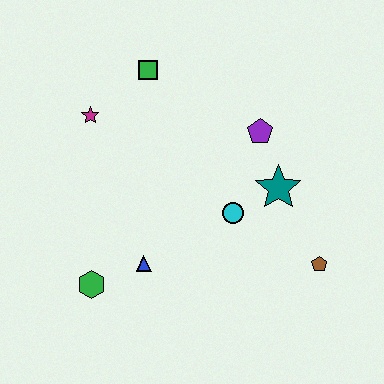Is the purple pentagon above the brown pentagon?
Yes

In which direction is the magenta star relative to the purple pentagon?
The magenta star is to the left of the purple pentagon.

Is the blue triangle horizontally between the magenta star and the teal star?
Yes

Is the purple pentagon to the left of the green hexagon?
No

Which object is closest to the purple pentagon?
The teal star is closest to the purple pentagon.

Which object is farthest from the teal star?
The green hexagon is farthest from the teal star.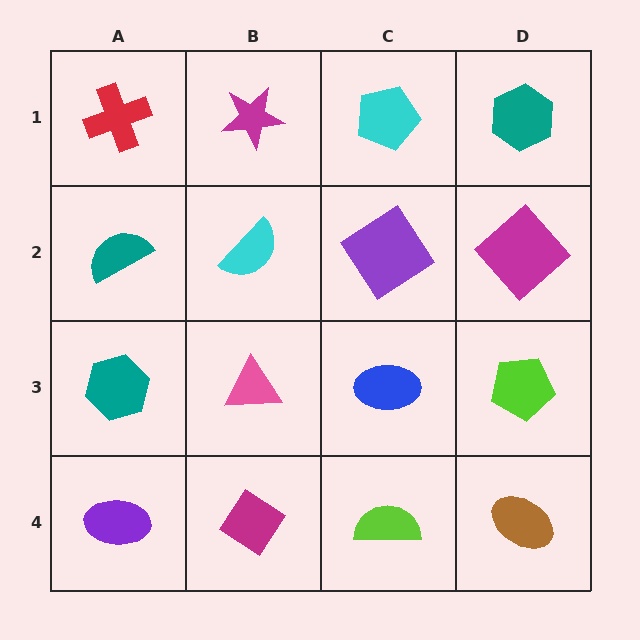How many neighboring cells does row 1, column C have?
3.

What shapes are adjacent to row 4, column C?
A blue ellipse (row 3, column C), a magenta diamond (row 4, column B), a brown ellipse (row 4, column D).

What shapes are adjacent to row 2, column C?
A cyan pentagon (row 1, column C), a blue ellipse (row 3, column C), a cyan semicircle (row 2, column B), a magenta diamond (row 2, column D).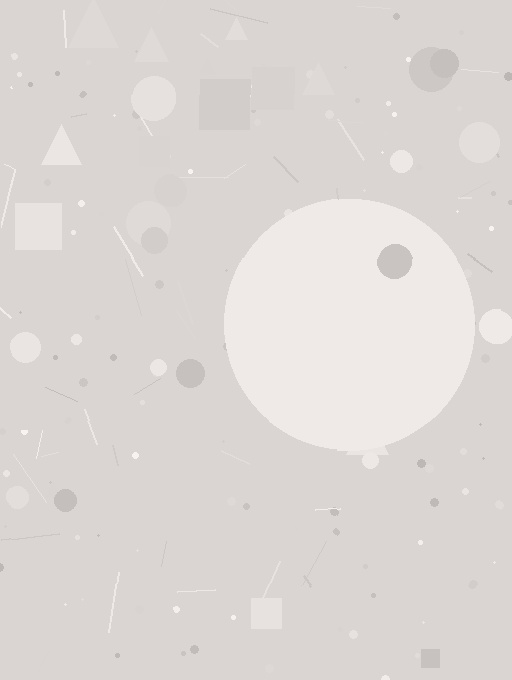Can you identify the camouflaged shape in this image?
The camouflaged shape is a circle.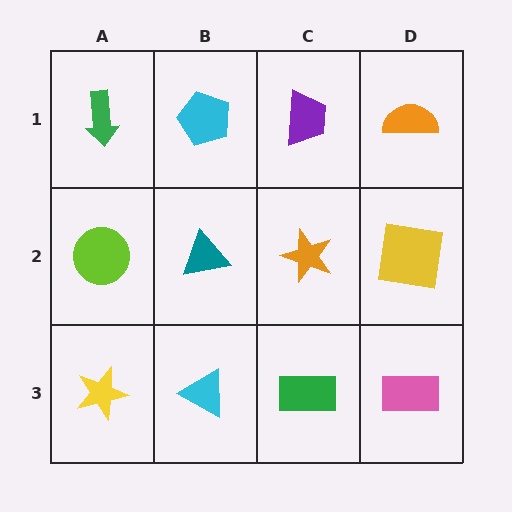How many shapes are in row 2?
4 shapes.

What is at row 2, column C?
An orange star.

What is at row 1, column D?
An orange semicircle.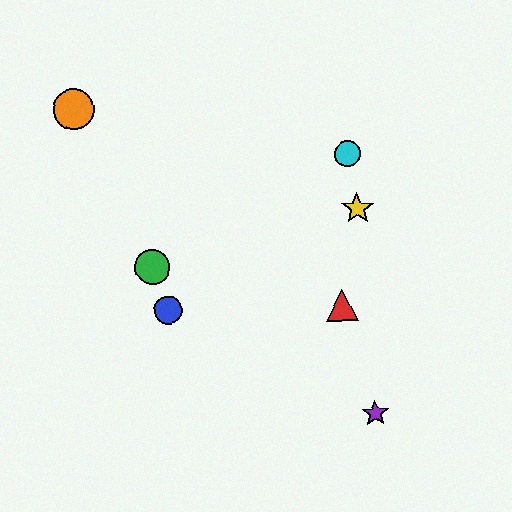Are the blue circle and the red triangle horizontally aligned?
Yes, both are at y≈310.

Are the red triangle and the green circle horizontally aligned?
No, the red triangle is at y≈305 and the green circle is at y≈267.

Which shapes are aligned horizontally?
The red triangle, the blue circle are aligned horizontally.